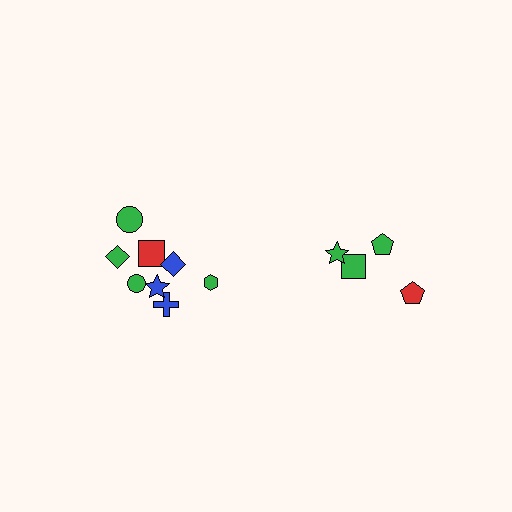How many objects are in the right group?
There are 4 objects.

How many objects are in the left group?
There are 8 objects.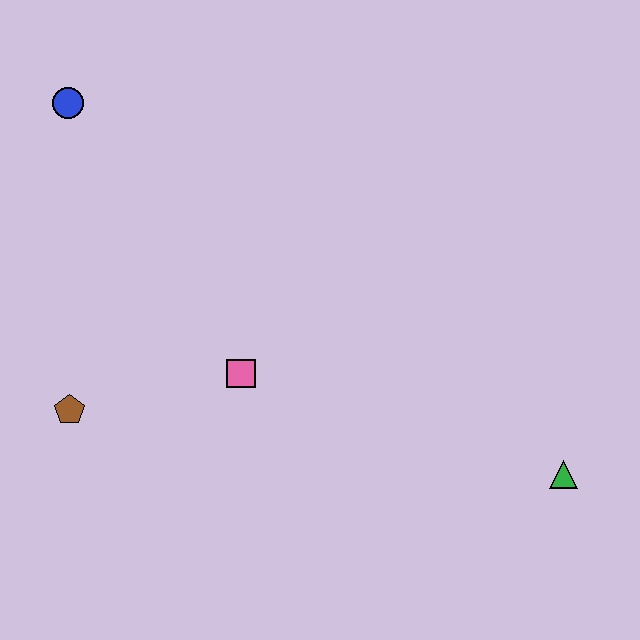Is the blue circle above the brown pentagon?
Yes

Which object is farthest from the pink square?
The green triangle is farthest from the pink square.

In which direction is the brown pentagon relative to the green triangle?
The brown pentagon is to the left of the green triangle.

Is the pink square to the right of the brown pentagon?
Yes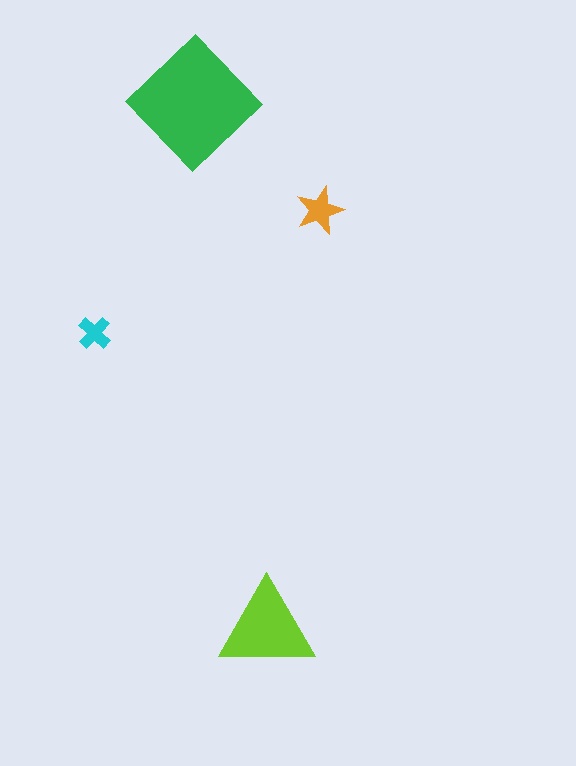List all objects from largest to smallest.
The green diamond, the lime triangle, the orange star, the cyan cross.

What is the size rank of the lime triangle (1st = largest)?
2nd.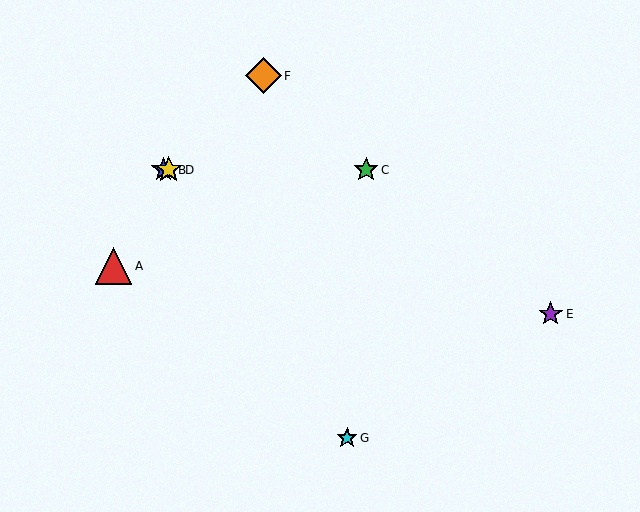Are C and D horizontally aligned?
Yes, both are at y≈170.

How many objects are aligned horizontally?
3 objects (B, C, D) are aligned horizontally.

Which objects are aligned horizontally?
Objects B, C, D are aligned horizontally.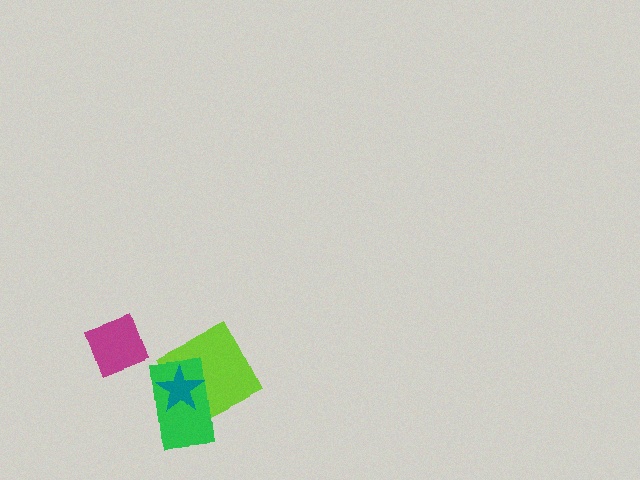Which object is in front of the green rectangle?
The teal star is in front of the green rectangle.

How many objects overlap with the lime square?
2 objects overlap with the lime square.